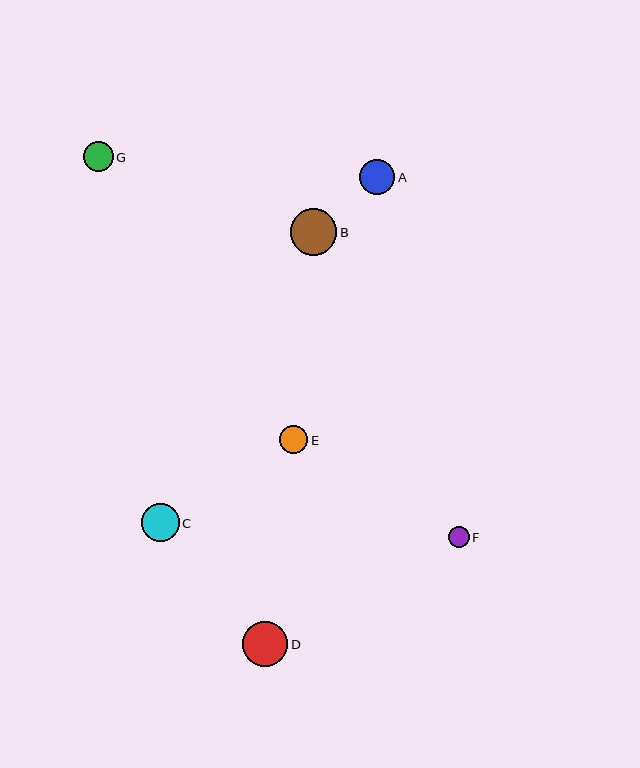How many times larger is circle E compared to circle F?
Circle E is approximately 1.4 times the size of circle F.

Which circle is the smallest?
Circle F is the smallest with a size of approximately 21 pixels.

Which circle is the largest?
Circle B is the largest with a size of approximately 47 pixels.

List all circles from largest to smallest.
From largest to smallest: B, D, C, A, G, E, F.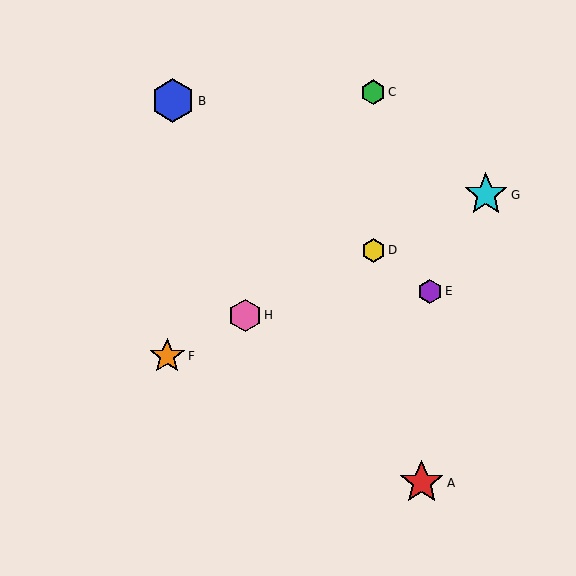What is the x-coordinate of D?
Object D is at x≈373.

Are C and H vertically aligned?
No, C is at x≈373 and H is at x≈245.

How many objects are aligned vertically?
2 objects (C, D) are aligned vertically.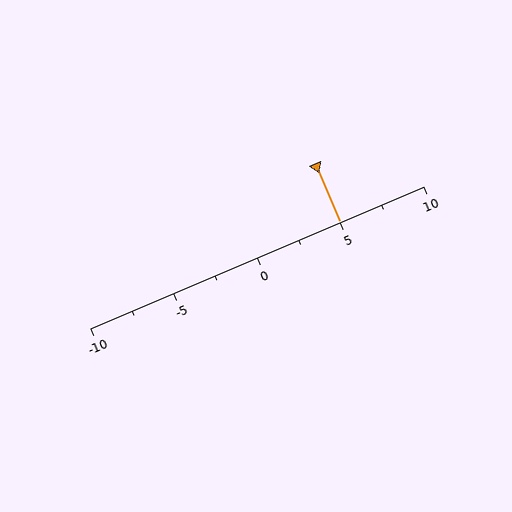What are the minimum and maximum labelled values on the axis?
The axis runs from -10 to 10.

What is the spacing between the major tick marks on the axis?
The major ticks are spaced 5 apart.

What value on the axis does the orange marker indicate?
The marker indicates approximately 5.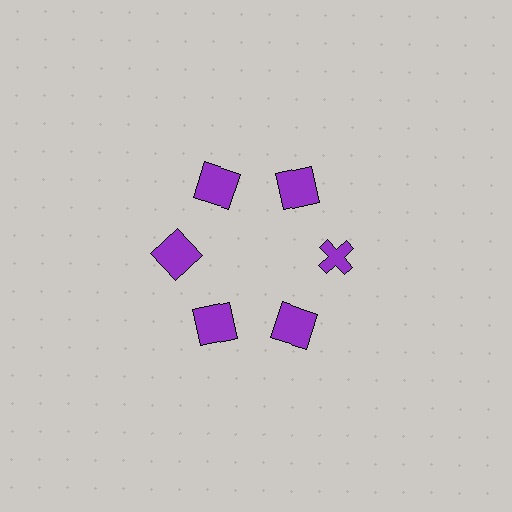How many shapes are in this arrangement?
There are 6 shapes arranged in a ring pattern.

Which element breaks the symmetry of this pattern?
The purple cross at roughly the 3 o'clock position breaks the symmetry. All other shapes are purple squares.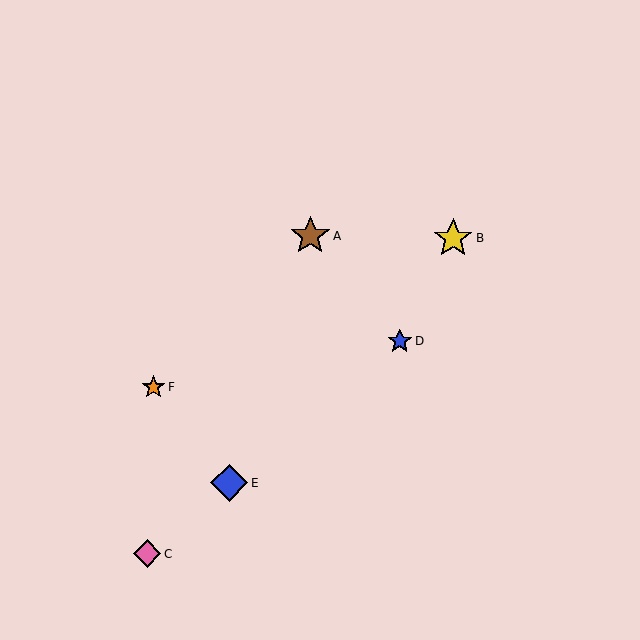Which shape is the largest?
The brown star (labeled A) is the largest.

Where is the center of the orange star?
The center of the orange star is at (154, 387).